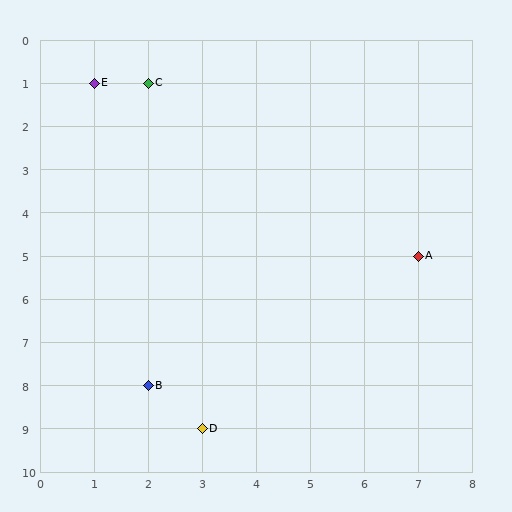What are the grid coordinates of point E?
Point E is at grid coordinates (1, 1).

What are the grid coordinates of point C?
Point C is at grid coordinates (2, 1).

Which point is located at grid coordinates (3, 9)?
Point D is at (3, 9).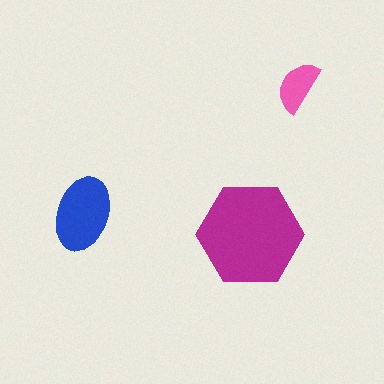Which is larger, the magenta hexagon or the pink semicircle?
The magenta hexagon.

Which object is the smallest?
The pink semicircle.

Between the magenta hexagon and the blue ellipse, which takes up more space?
The magenta hexagon.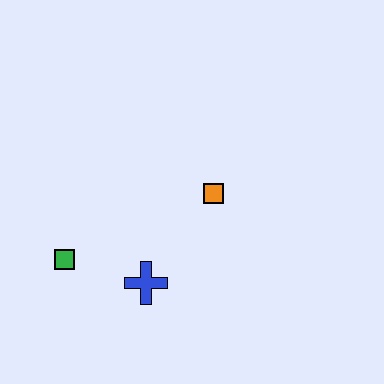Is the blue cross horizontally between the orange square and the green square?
Yes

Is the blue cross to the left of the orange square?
Yes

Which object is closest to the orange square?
The blue cross is closest to the orange square.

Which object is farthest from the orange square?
The green square is farthest from the orange square.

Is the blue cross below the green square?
Yes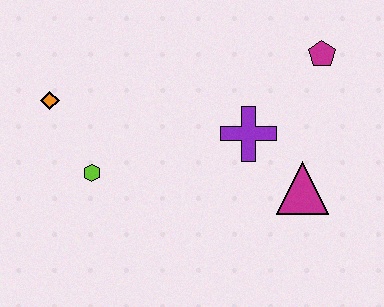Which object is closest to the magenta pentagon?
The purple cross is closest to the magenta pentagon.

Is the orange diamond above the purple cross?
Yes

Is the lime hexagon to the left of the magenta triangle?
Yes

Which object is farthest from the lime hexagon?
The magenta pentagon is farthest from the lime hexagon.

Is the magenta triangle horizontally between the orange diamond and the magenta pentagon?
Yes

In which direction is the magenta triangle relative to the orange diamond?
The magenta triangle is to the right of the orange diamond.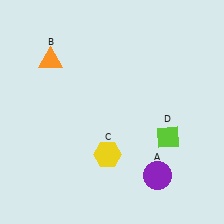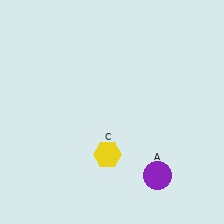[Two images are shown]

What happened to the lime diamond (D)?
The lime diamond (D) was removed in Image 2. It was in the bottom-right area of Image 1.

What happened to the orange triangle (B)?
The orange triangle (B) was removed in Image 2. It was in the top-left area of Image 1.